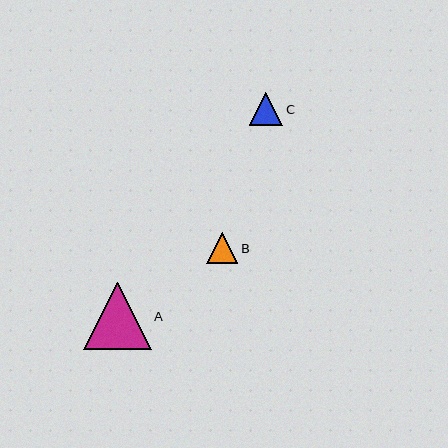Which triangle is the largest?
Triangle A is the largest with a size of approximately 67 pixels.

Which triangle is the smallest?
Triangle B is the smallest with a size of approximately 31 pixels.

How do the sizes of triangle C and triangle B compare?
Triangle C and triangle B are approximately the same size.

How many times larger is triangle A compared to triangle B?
Triangle A is approximately 2.2 times the size of triangle B.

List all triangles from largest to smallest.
From largest to smallest: A, C, B.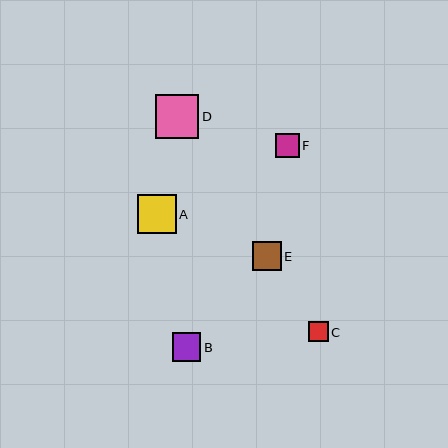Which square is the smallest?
Square C is the smallest with a size of approximately 20 pixels.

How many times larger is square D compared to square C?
Square D is approximately 2.2 times the size of square C.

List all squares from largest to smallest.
From largest to smallest: D, A, E, B, F, C.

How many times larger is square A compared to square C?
Square A is approximately 2.0 times the size of square C.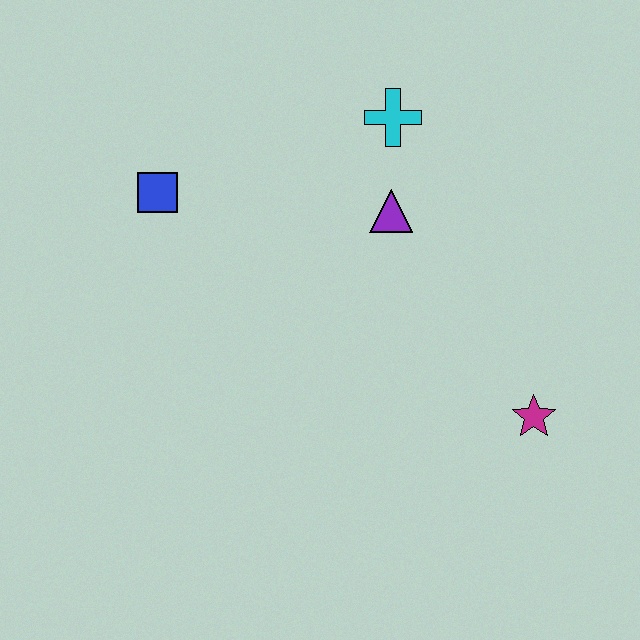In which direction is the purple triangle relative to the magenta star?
The purple triangle is above the magenta star.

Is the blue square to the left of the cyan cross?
Yes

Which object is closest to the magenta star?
The purple triangle is closest to the magenta star.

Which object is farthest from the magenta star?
The blue square is farthest from the magenta star.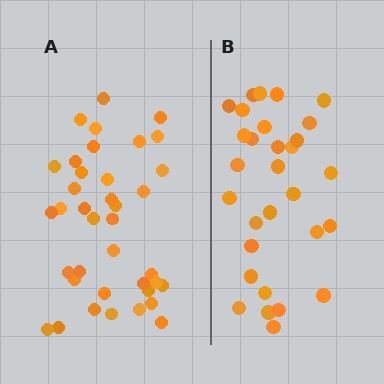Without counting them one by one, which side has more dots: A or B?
Region A (the left region) has more dots.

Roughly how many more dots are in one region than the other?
Region A has roughly 8 or so more dots than region B.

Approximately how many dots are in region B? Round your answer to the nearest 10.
About 30 dots.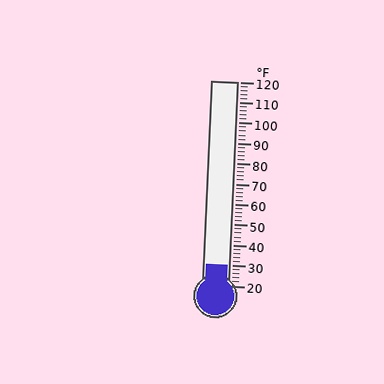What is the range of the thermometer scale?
The thermometer scale ranges from 20°F to 120°F.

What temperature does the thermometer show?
The thermometer shows approximately 30°F.